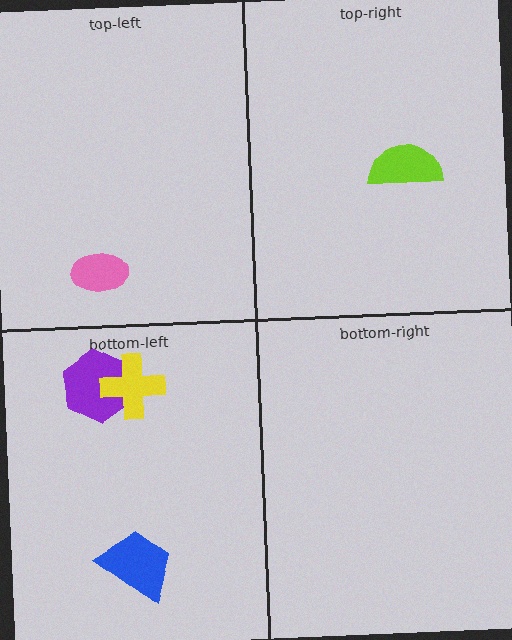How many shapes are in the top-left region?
1.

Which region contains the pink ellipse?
The top-left region.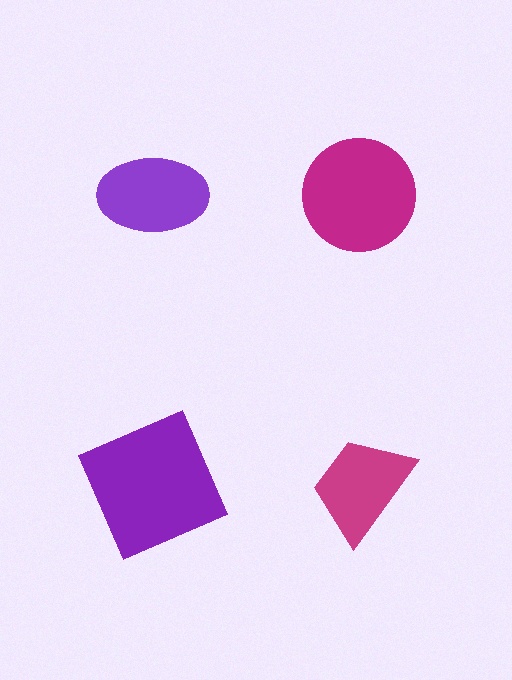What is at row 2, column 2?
A magenta trapezoid.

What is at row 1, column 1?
A purple ellipse.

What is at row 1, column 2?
A magenta circle.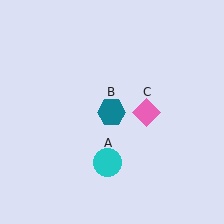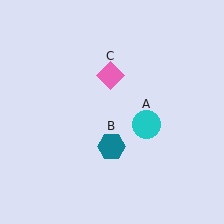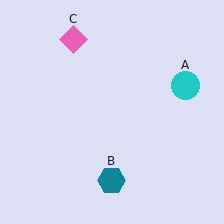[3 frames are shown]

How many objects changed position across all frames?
3 objects changed position: cyan circle (object A), teal hexagon (object B), pink diamond (object C).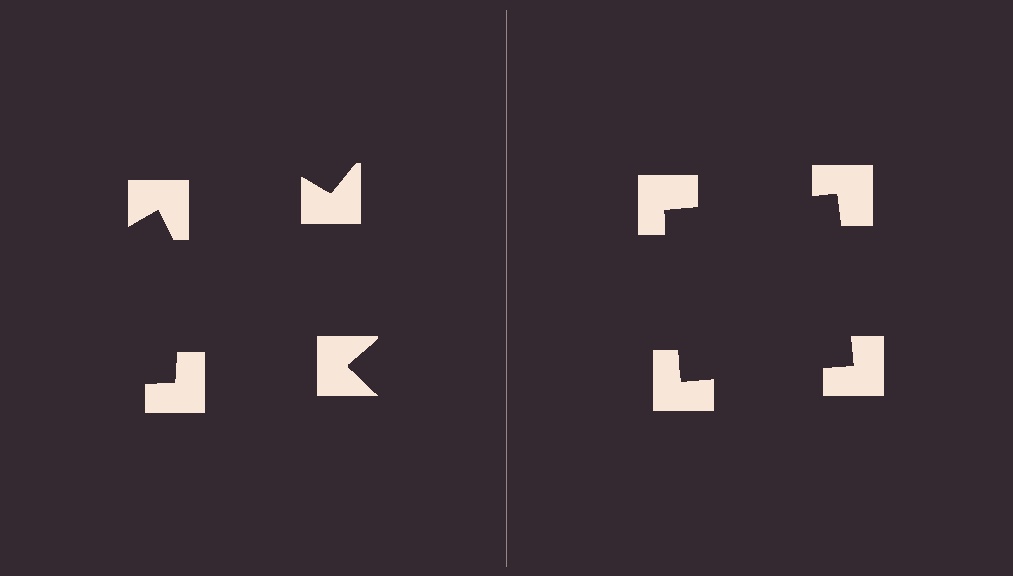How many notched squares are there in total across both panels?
8 — 4 on each side.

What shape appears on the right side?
An illusory square.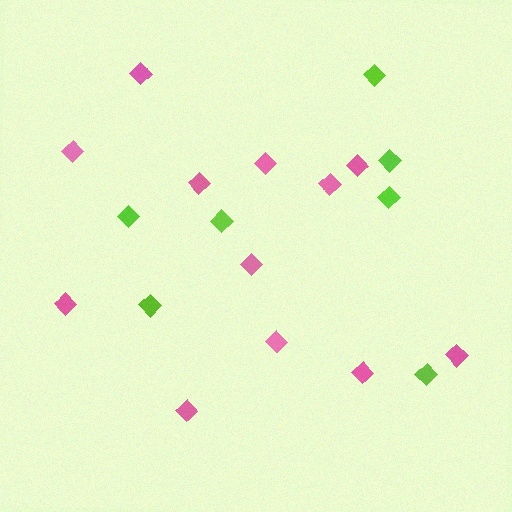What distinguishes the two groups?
There are 2 groups: one group of pink diamonds (12) and one group of lime diamonds (7).